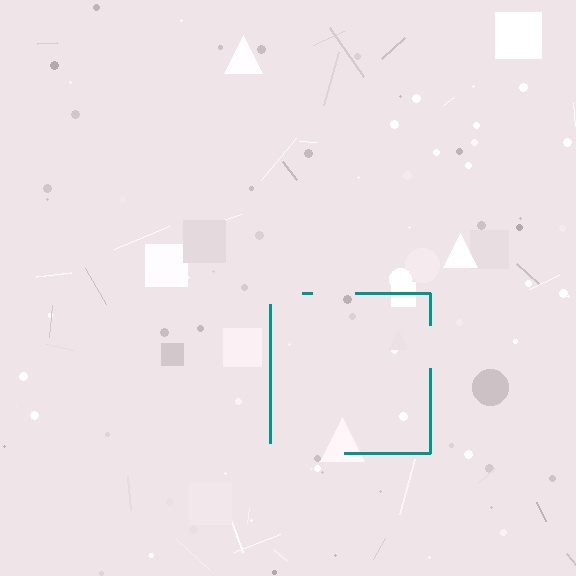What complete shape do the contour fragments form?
The contour fragments form a square.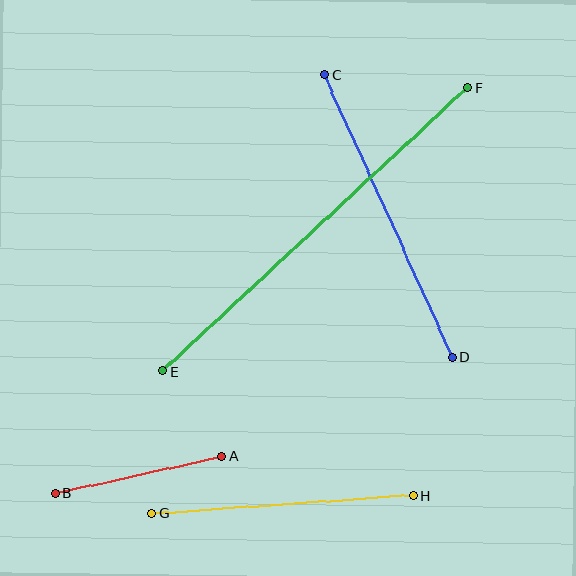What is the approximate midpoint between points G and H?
The midpoint is at approximately (283, 504) pixels.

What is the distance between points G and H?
The distance is approximately 262 pixels.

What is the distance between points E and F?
The distance is approximately 416 pixels.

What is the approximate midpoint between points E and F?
The midpoint is at approximately (315, 230) pixels.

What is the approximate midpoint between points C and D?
The midpoint is at approximately (389, 216) pixels.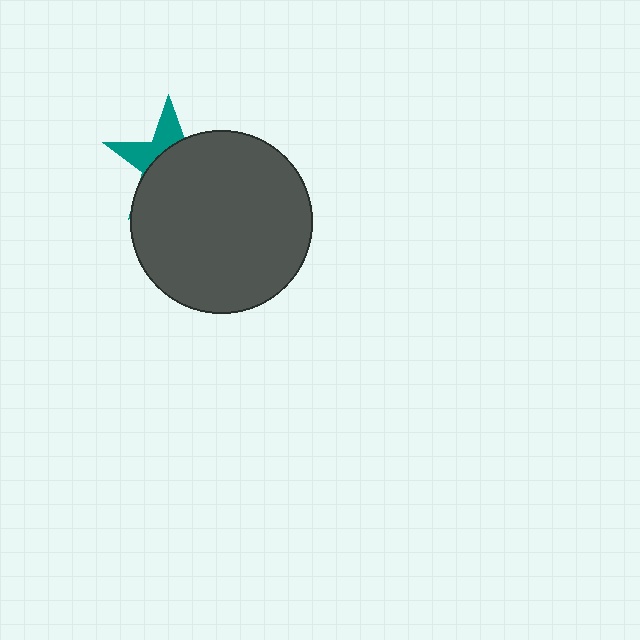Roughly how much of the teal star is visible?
A small part of it is visible (roughly 33%).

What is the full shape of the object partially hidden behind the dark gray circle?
The partially hidden object is a teal star.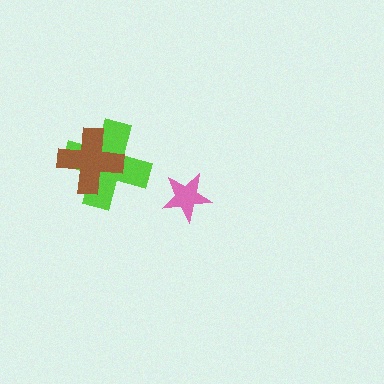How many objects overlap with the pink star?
0 objects overlap with the pink star.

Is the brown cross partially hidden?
No, no other shape covers it.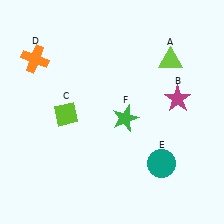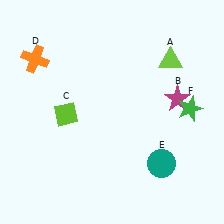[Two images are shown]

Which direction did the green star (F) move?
The green star (F) moved right.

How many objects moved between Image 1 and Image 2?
1 object moved between the two images.